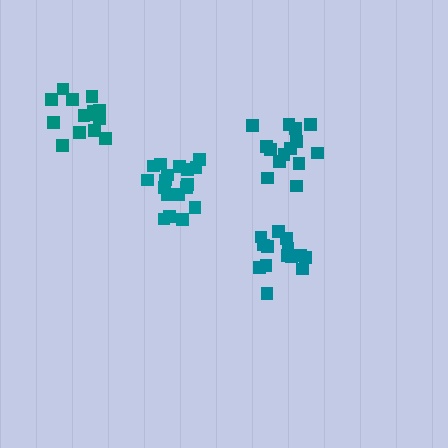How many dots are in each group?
Group 1: 14 dots, Group 2: 14 dots, Group 3: 14 dots, Group 4: 18 dots (60 total).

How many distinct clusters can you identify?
There are 4 distinct clusters.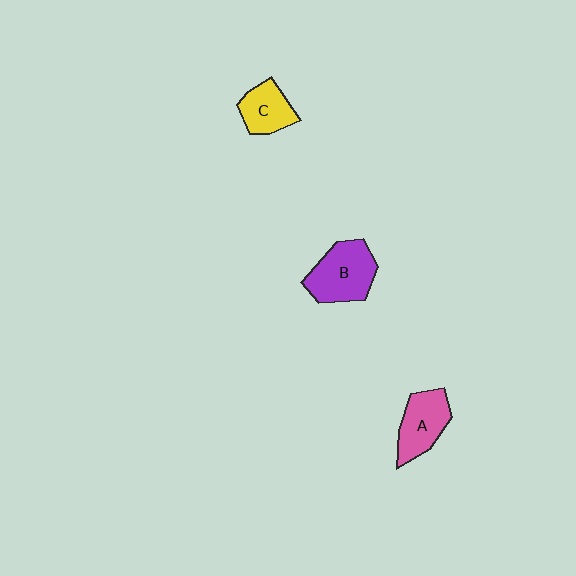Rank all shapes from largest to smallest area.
From largest to smallest: B (purple), A (pink), C (yellow).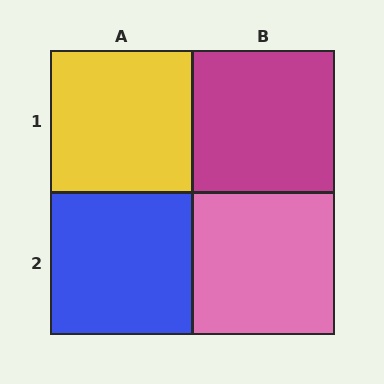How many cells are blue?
1 cell is blue.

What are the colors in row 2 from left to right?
Blue, pink.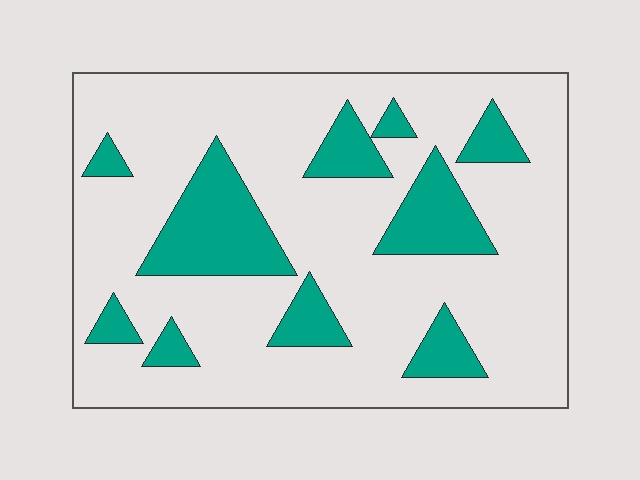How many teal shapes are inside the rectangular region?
10.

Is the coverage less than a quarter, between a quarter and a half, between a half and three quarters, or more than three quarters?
Less than a quarter.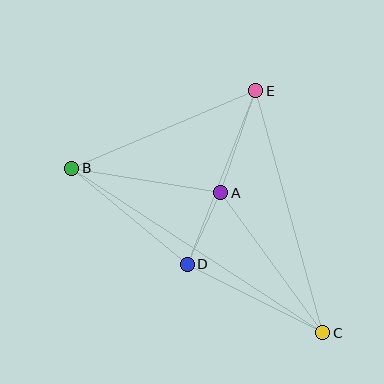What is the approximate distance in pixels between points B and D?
The distance between B and D is approximately 151 pixels.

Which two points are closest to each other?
Points A and D are closest to each other.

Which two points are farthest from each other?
Points B and C are farthest from each other.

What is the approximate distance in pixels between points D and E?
The distance between D and E is approximately 186 pixels.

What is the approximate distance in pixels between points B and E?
The distance between B and E is approximately 200 pixels.